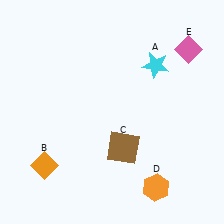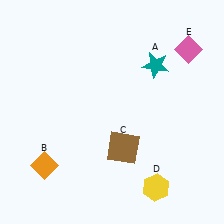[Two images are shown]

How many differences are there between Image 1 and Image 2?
There are 2 differences between the two images.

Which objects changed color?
A changed from cyan to teal. D changed from orange to yellow.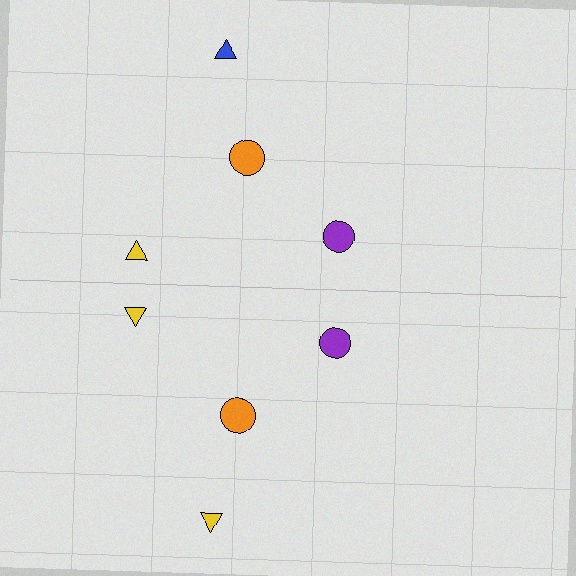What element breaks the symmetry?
The yellow triangle on the bottom side breaks the symmetry — its mirror counterpart is blue.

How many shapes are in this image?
There are 8 shapes in this image.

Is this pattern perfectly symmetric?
No, the pattern is not perfectly symmetric. The yellow triangle on the bottom side breaks the symmetry — its mirror counterpart is blue.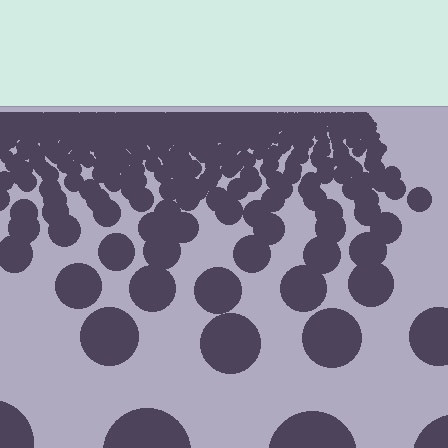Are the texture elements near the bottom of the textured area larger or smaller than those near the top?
Larger. Near the bottom, elements are closer to the viewer and appear at a bigger on-screen size.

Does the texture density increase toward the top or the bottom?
Density increases toward the top.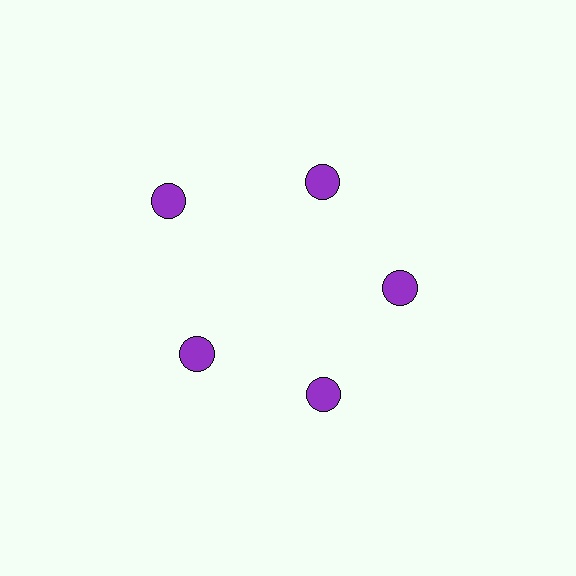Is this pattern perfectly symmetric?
No. The 5 purple circles are arranged in a ring, but one element near the 10 o'clock position is pushed outward from the center, breaking the 5-fold rotational symmetry.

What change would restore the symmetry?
The symmetry would be restored by moving it inward, back onto the ring so that all 5 circles sit at equal angles and equal distance from the center.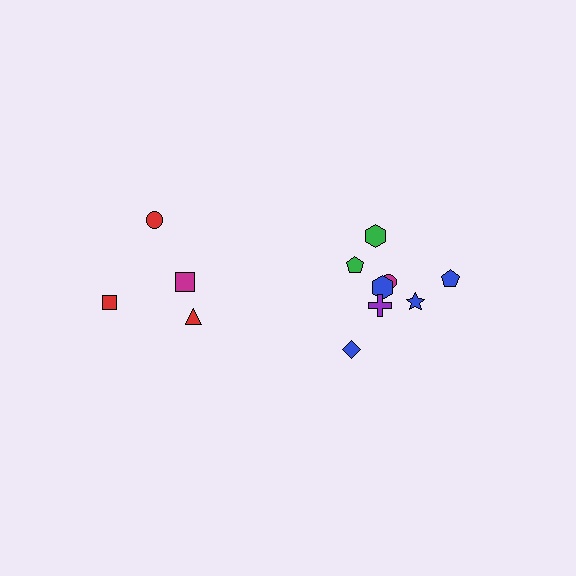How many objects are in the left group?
There are 4 objects.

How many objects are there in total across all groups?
There are 12 objects.